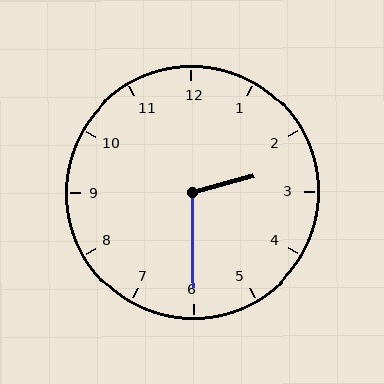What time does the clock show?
2:30.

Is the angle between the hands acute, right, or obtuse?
It is obtuse.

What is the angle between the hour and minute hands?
Approximately 105 degrees.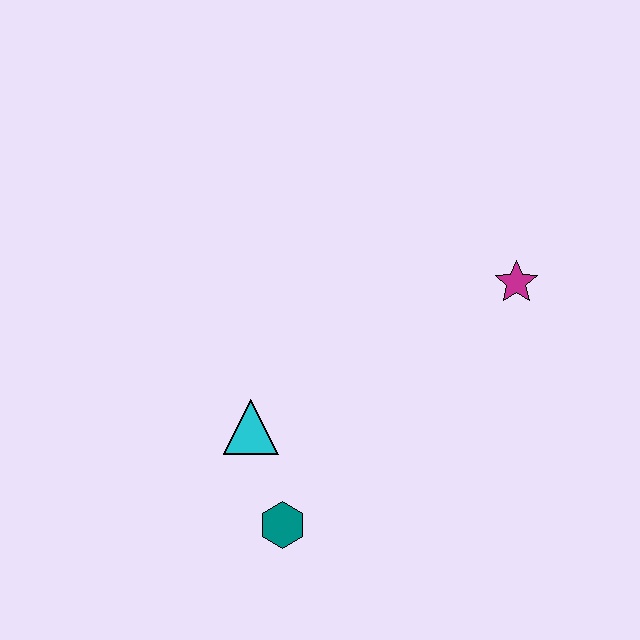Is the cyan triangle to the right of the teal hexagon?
No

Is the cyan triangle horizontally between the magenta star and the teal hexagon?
No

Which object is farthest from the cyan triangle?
The magenta star is farthest from the cyan triangle.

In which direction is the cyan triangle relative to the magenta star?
The cyan triangle is to the left of the magenta star.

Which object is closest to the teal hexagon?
The cyan triangle is closest to the teal hexagon.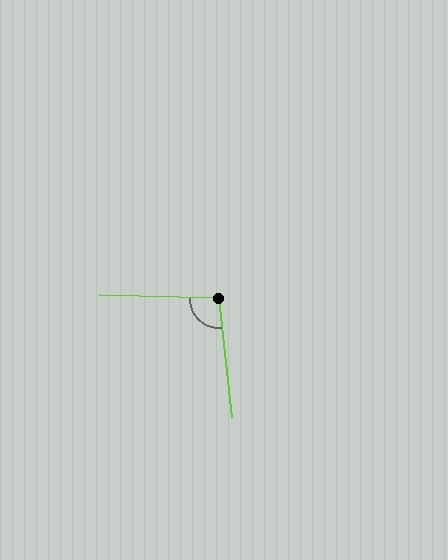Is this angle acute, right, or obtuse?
It is obtuse.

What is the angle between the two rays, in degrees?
Approximately 98 degrees.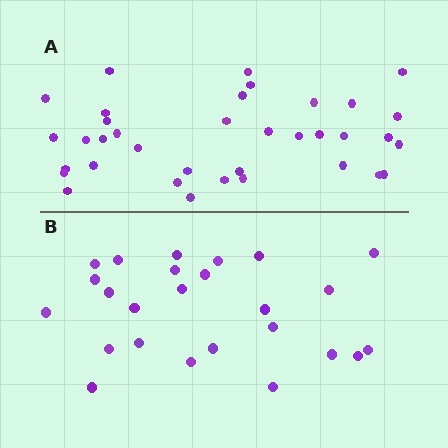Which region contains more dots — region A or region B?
Region A (the top region) has more dots.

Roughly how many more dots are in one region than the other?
Region A has roughly 12 or so more dots than region B.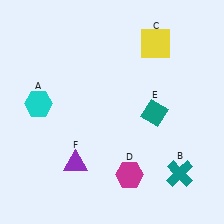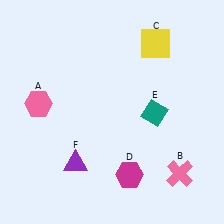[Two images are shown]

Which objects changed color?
A changed from cyan to pink. B changed from teal to pink.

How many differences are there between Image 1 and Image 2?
There are 2 differences between the two images.